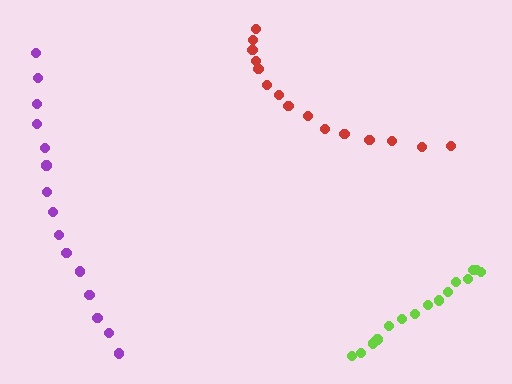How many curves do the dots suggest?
There are 3 distinct paths.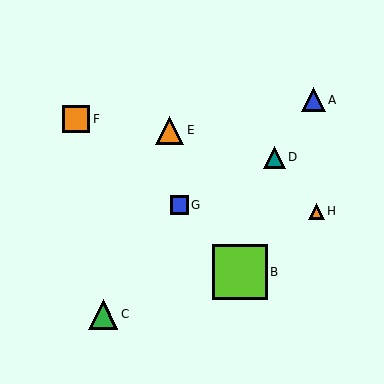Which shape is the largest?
The lime square (labeled B) is the largest.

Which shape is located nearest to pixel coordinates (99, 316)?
The green triangle (labeled C) at (103, 314) is nearest to that location.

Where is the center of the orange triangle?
The center of the orange triangle is at (169, 130).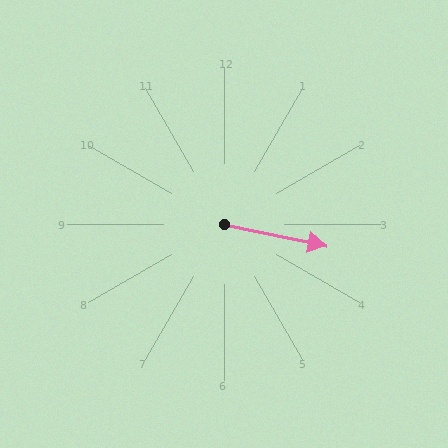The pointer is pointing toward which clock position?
Roughly 3 o'clock.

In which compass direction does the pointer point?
East.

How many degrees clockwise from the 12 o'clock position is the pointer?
Approximately 102 degrees.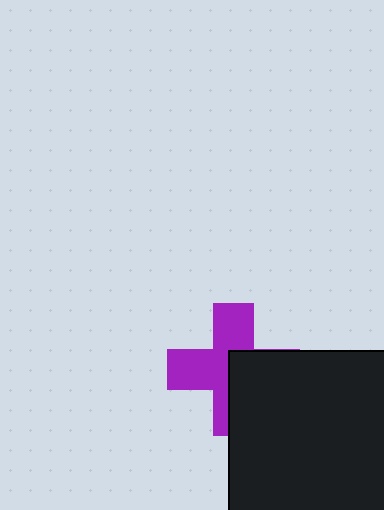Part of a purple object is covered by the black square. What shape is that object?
It is a cross.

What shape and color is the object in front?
The object in front is a black square.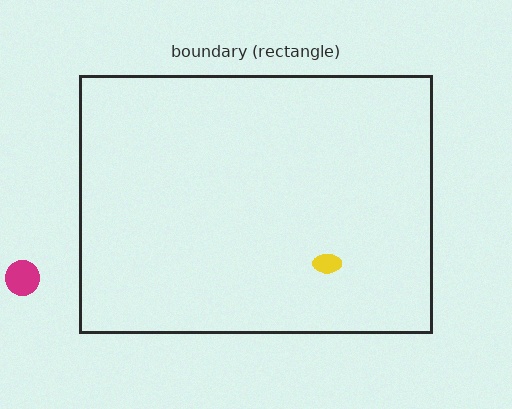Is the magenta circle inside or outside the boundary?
Outside.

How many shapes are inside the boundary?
1 inside, 1 outside.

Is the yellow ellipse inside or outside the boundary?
Inside.